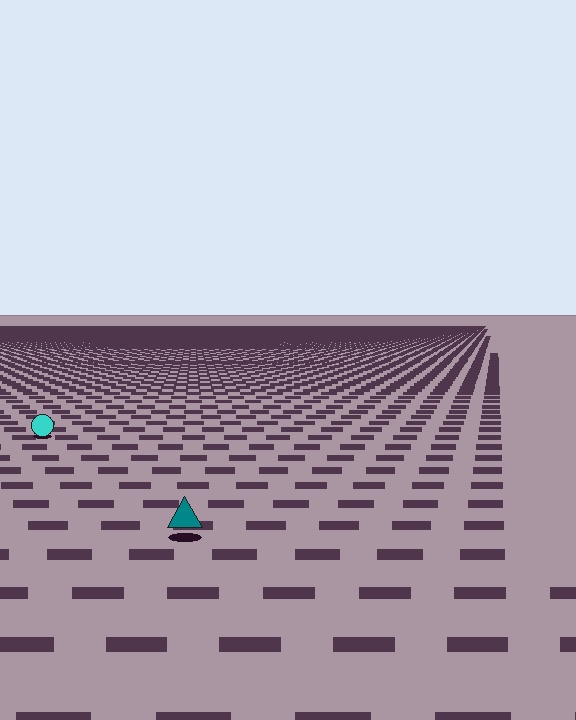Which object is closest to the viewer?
The teal triangle is closest. The texture marks near it are larger and more spread out.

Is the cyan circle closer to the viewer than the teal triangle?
No. The teal triangle is closer — you can tell from the texture gradient: the ground texture is coarser near it.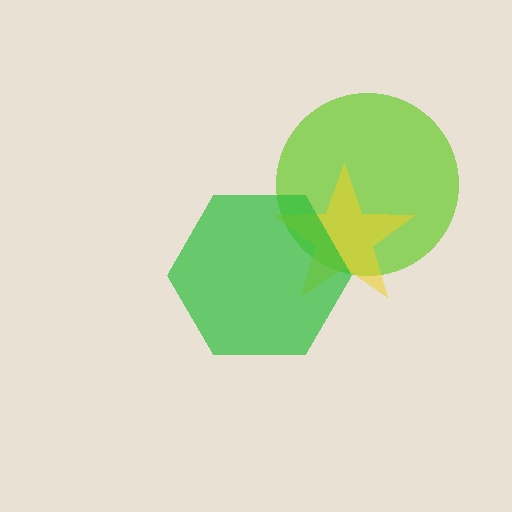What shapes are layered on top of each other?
The layered shapes are: a lime circle, a yellow star, a green hexagon.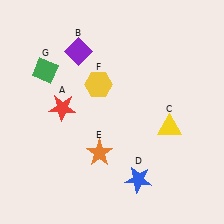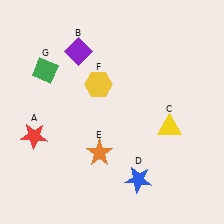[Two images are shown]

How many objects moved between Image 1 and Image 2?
1 object moved between the two images.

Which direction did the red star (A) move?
The red star (A) moved left.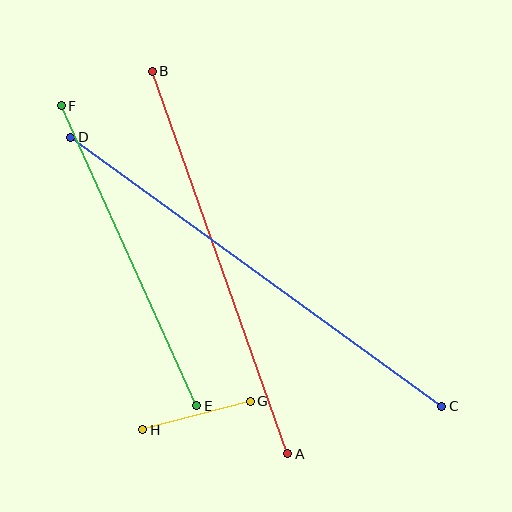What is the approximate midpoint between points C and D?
The midpoint is at approximately (256, 272) pixels.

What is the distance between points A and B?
The distance is approximately 406 pixels.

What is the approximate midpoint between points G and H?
The midpoint is at approximately (196, 415) pixels.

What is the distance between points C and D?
The distance is approximately 458 pixels.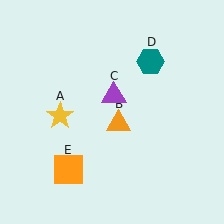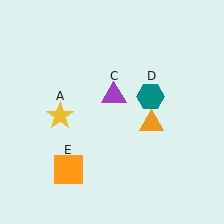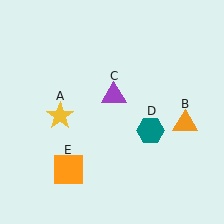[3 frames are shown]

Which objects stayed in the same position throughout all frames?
Yellow star (object A) and purple triangle (object C) and orange square (object E) remained stationary.